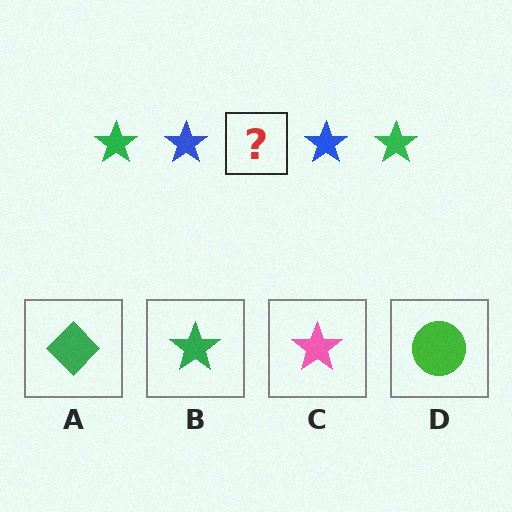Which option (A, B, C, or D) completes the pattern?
B.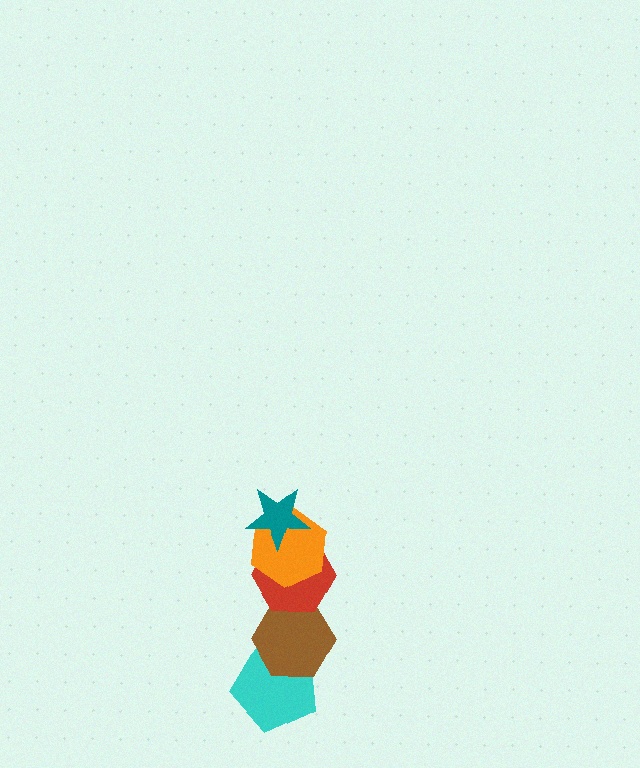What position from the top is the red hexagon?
The red hexagon is 3rd from the top.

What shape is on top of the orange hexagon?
The teal star is on top of the orange hexagon.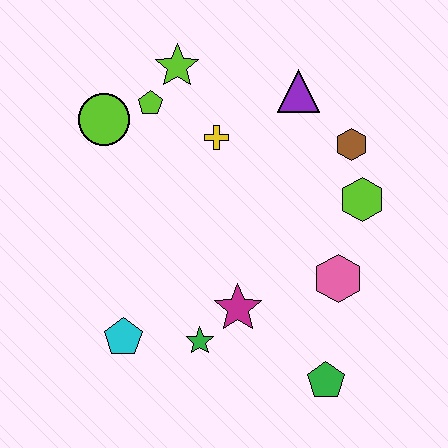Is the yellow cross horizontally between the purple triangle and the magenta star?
No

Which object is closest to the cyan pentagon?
The green star is closest to the cyan pentagon.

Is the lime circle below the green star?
No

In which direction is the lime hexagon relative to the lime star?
The lime hexagon is to the right of the lime star.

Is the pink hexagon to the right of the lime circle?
Yes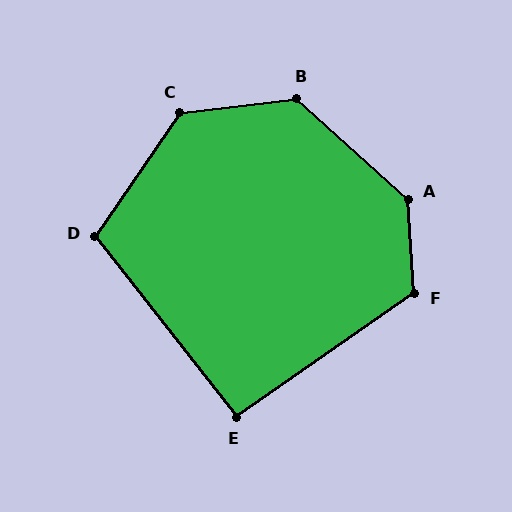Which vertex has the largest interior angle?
A, at approximately 135 degrees.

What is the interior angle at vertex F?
Approximately 121 degrees (obtuse).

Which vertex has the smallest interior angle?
E, at approximately 93 degrees.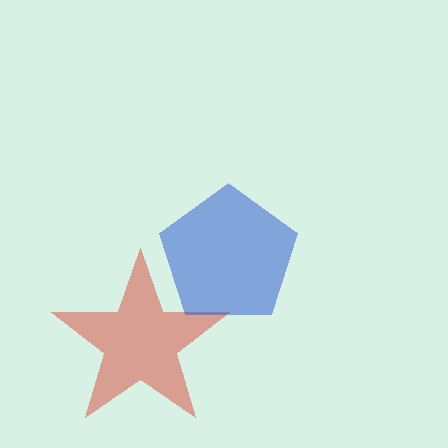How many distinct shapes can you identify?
There are 2 distinct shapes: a red star, a blue pentagon.